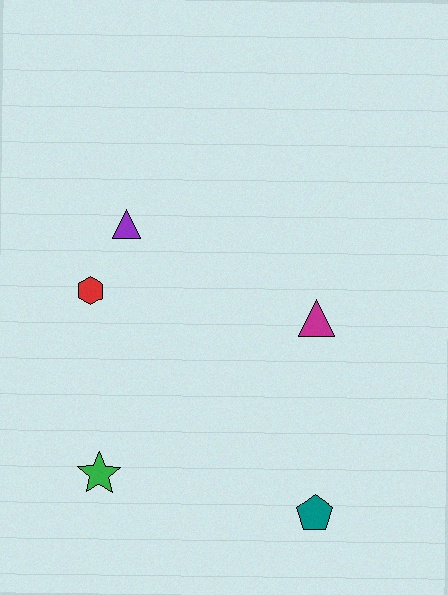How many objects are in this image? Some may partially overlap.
There are 5 objects.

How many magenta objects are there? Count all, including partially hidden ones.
There is 1 magenta object.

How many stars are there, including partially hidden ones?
There is 1 star.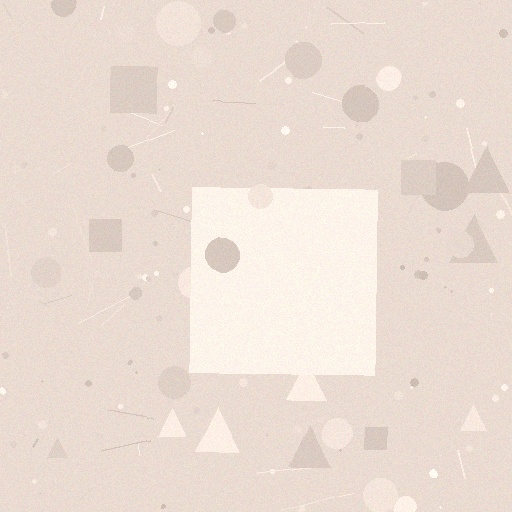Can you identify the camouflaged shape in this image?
The camouflaged shape is a square.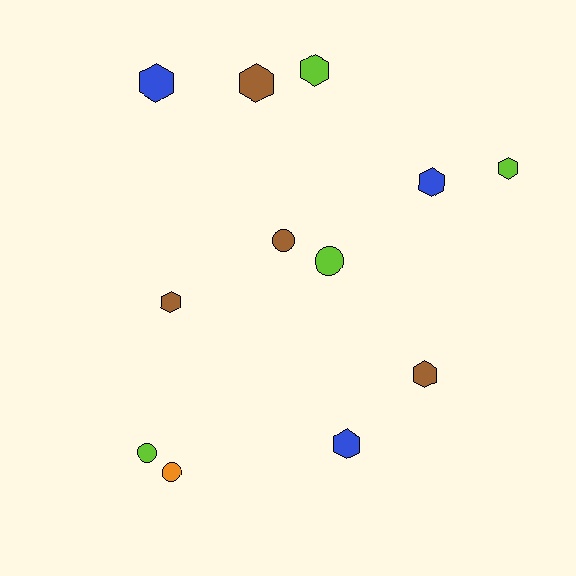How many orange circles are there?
There is 1 orange circle.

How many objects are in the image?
There are 12 objects.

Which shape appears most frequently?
Hexagon, with 8 objects.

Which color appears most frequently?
Lime, with 4 objects.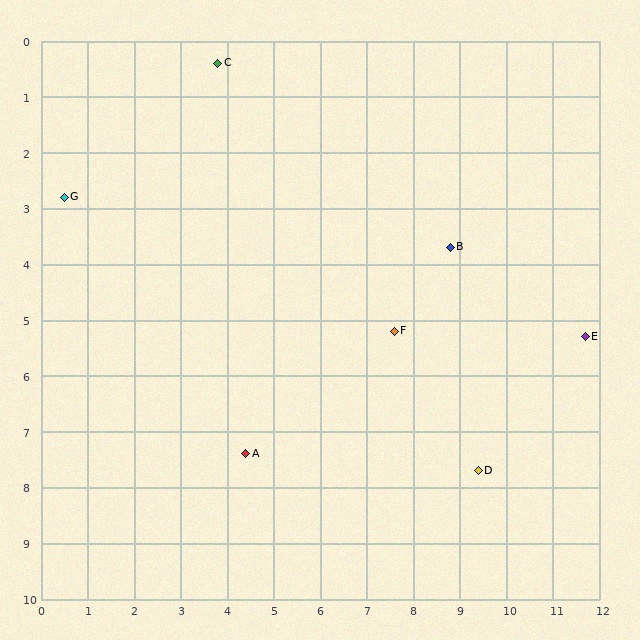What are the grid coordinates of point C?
Point C is at approximately (3.8, 0.4).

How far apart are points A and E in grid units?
Points A and E are about 7.6 grid units apart.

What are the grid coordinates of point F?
Point F is at approximately (7.6, 5.2).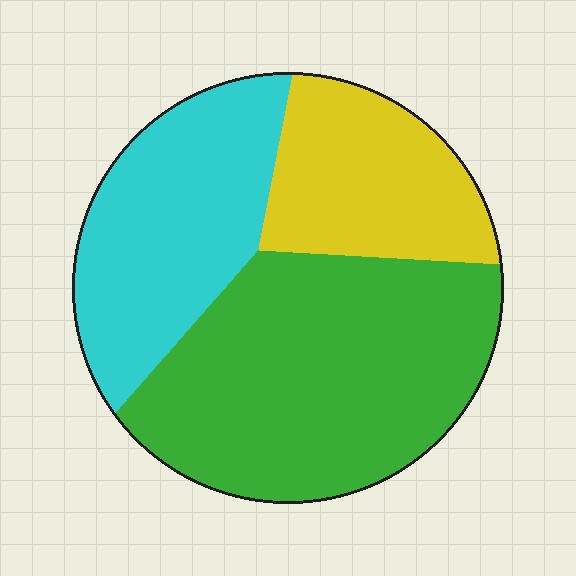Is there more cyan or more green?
Green.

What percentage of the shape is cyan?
Cyan takes up about one third (1/3) of the shape.